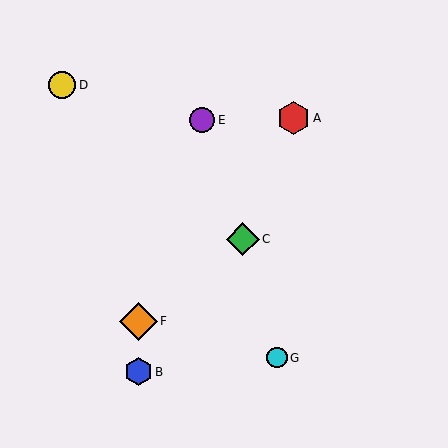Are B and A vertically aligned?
No, B is at x≈138 and A is at x≈293.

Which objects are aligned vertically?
Objects B, F are aligned vertically.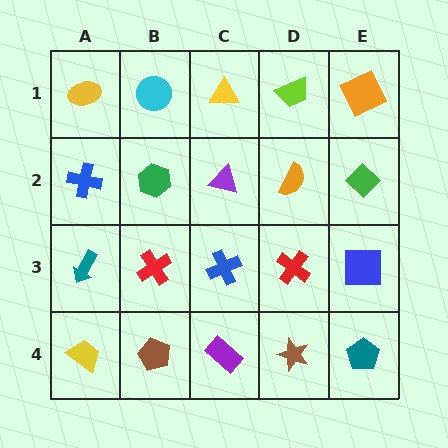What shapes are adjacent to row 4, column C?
A blue cross (row 3, column C), a brown pentagon (row 4, column B), a brown star (row 4, column D).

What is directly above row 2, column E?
An orange square.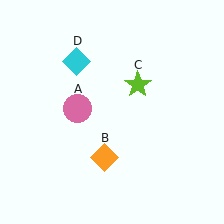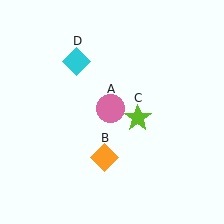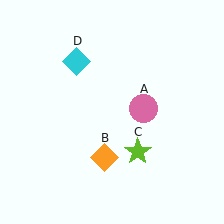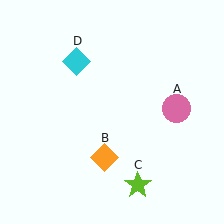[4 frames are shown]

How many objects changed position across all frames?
2 objects changed position: pink circle (object A), lime star (object C).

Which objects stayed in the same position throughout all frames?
Orange diamond (object B) and cyan diamond (object D) remained stationary.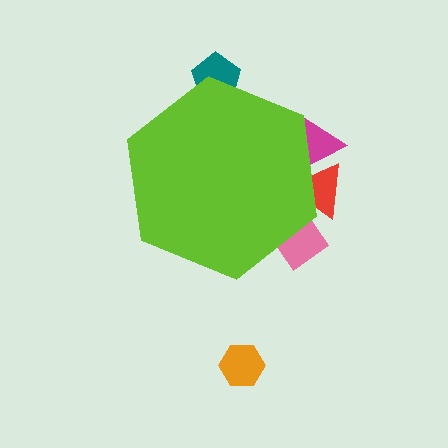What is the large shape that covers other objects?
A lime hexagon.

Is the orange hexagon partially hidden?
No, the orange hexagon is fully visible.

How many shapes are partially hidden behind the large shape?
4 shapes are partially hidden.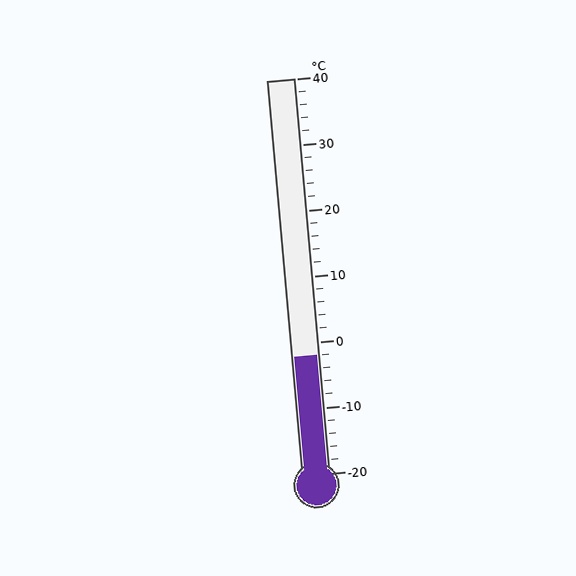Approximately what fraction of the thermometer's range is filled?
The thermometer is filled to approximately 30% of its range.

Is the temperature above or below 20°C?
The temperature is below 20°C.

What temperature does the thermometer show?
The thermometer shows approximately -2°C.